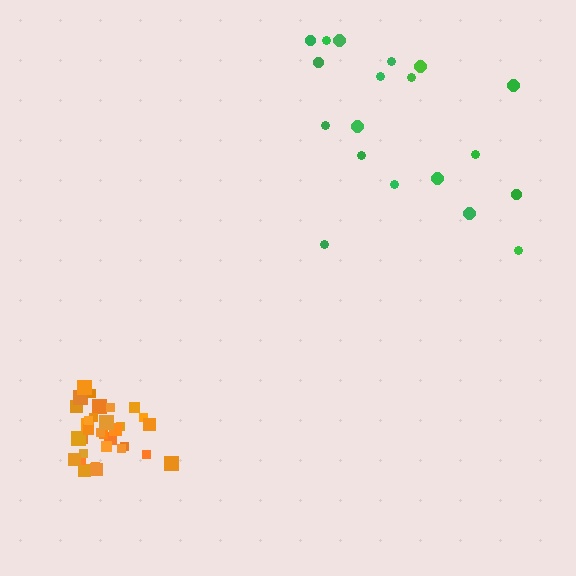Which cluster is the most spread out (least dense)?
Green.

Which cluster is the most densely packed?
Orange.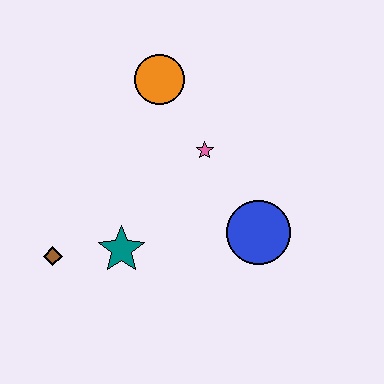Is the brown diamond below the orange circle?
Yes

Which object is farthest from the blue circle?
The brown diamond is farthest from the blue circle.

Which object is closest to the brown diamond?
The teal star is closest to the brown diamond.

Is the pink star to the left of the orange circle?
No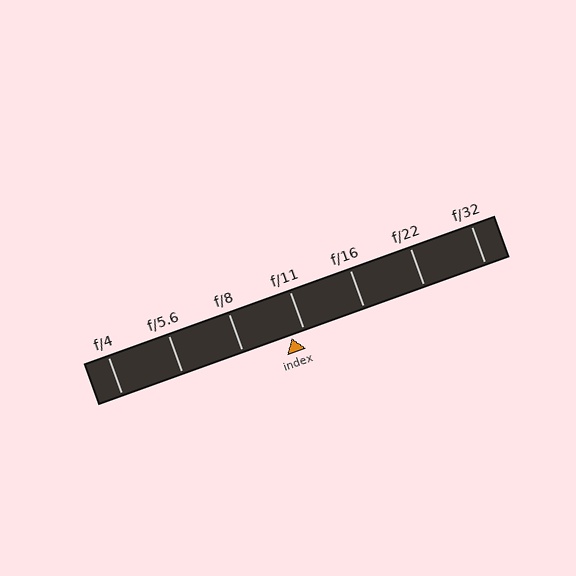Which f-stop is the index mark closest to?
The index mark is closest to f/11.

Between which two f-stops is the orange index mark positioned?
The index mark is between f/8 and f/11.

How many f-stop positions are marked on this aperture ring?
There are 7 f-stop positions marked.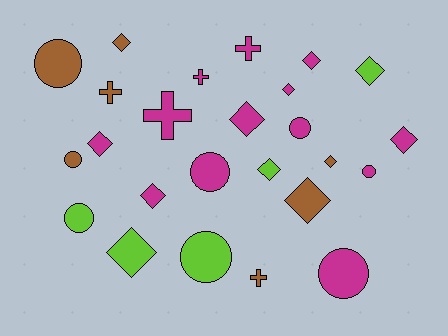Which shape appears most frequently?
Diamond, with 12 objects.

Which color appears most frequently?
Magenta, with 13 objects.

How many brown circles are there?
There are 2 brown circles.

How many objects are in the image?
There are 25 objects.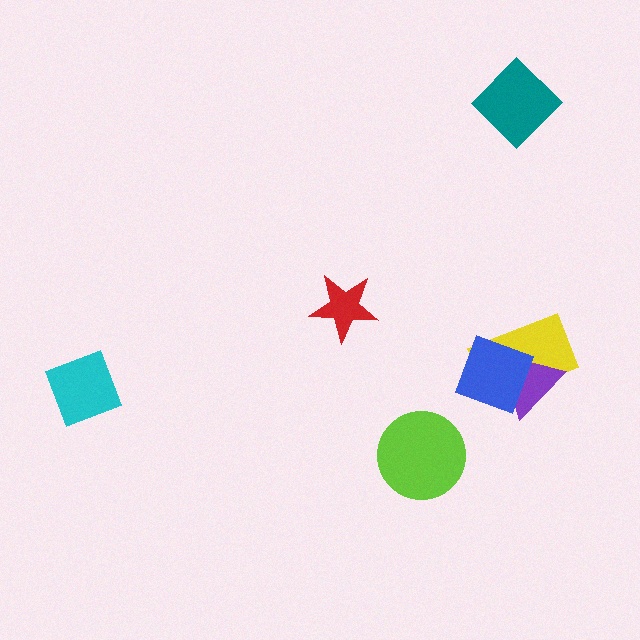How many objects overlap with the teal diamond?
0 objects overlap with the teal diamond.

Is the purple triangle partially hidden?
Yes, it is partially covered by another shape.